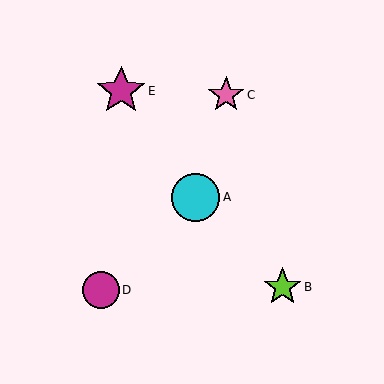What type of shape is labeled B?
Shape B is a lime star.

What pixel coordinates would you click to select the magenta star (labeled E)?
Click at (121, 91) to select the magenta star E.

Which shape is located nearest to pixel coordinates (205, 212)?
The cyan circle (labeled A) at (196, 197) is nearest to that location.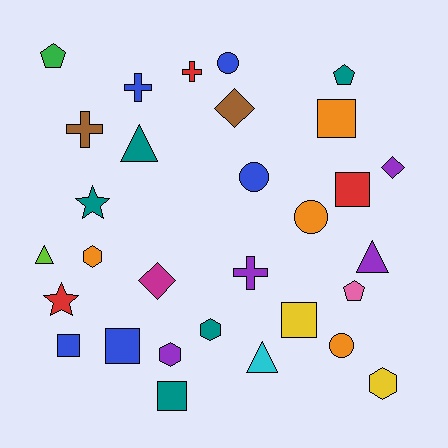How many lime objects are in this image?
There is 1 lime object.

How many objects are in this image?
There are 30 objects.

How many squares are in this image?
There are 6 squares.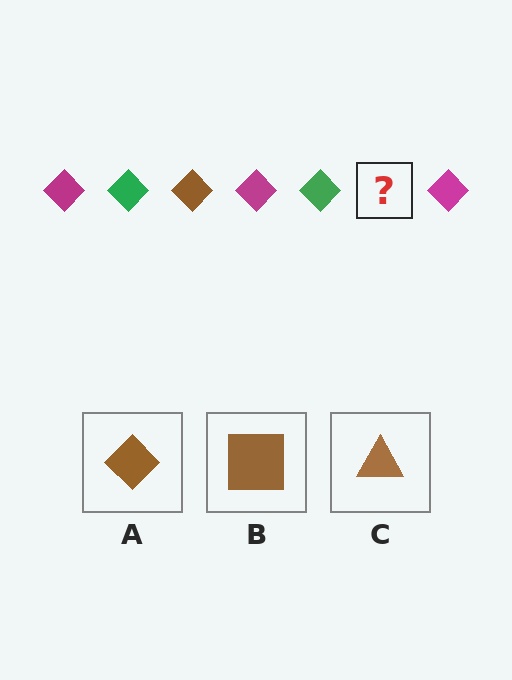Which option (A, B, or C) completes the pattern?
A.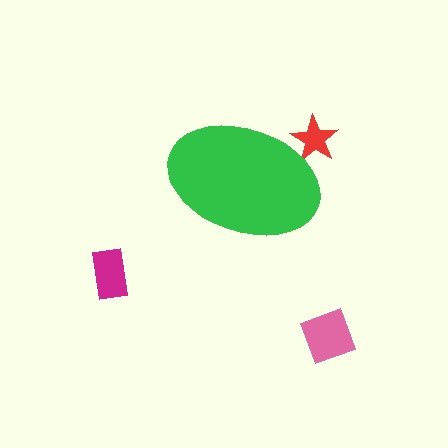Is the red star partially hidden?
Yes, the red star is partially hidden behind the green ellipse.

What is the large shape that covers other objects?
A green ellipse.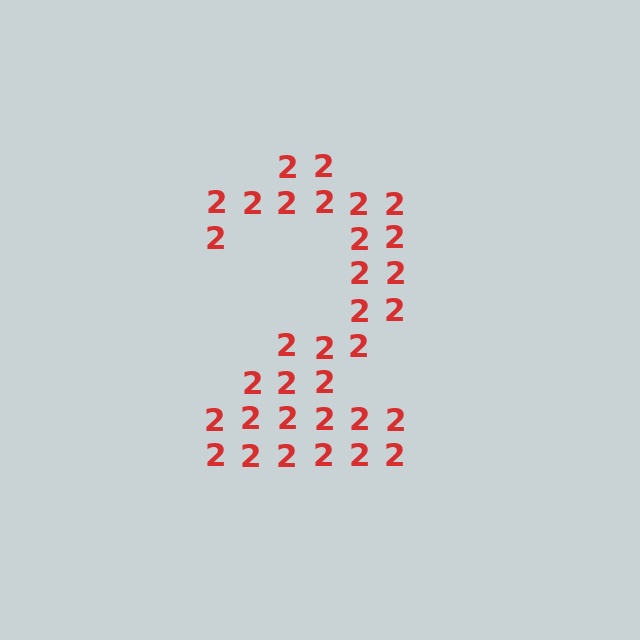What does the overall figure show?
The overall figure shows the digit 2.